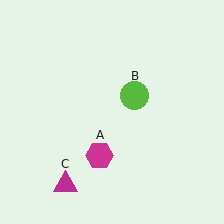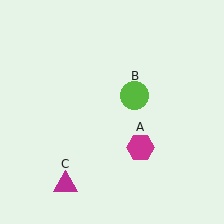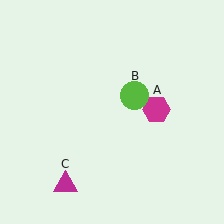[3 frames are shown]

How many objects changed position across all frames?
1 object changed position: magenta hexagon (object A).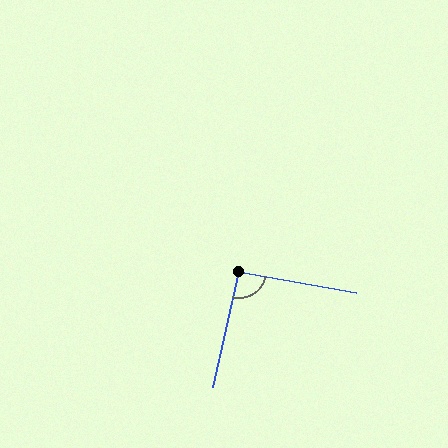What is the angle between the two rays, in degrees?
Approximately 93 degrees.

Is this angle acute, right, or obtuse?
It is approximately a right angle.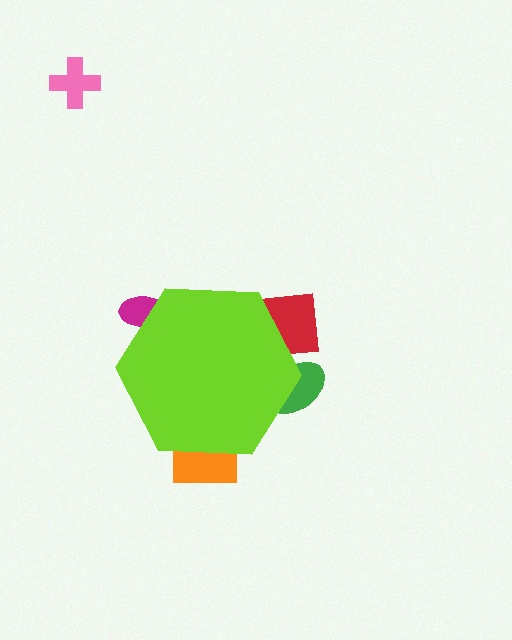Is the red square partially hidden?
Yes, the red square is partially hidden behind the lime hexagon.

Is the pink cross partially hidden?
No, the pink cross is fully visible.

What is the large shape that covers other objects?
A lime hexagon.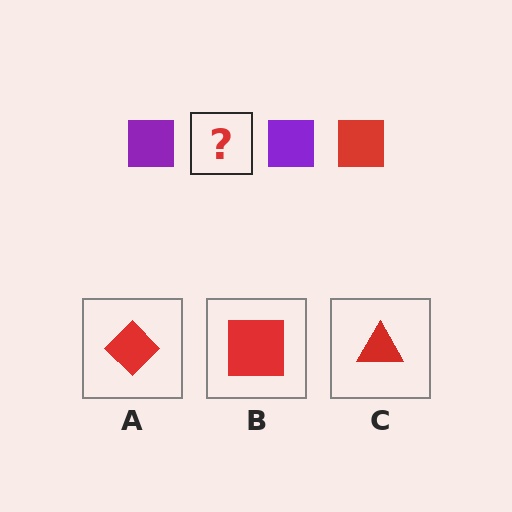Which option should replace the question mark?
Option B.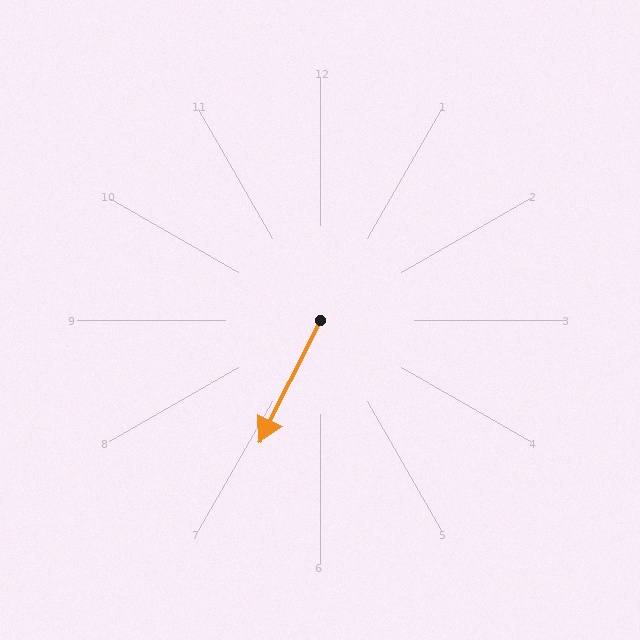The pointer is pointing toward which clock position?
Roughly 7 o'clock.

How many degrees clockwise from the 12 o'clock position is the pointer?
Approximately 207 degrees.